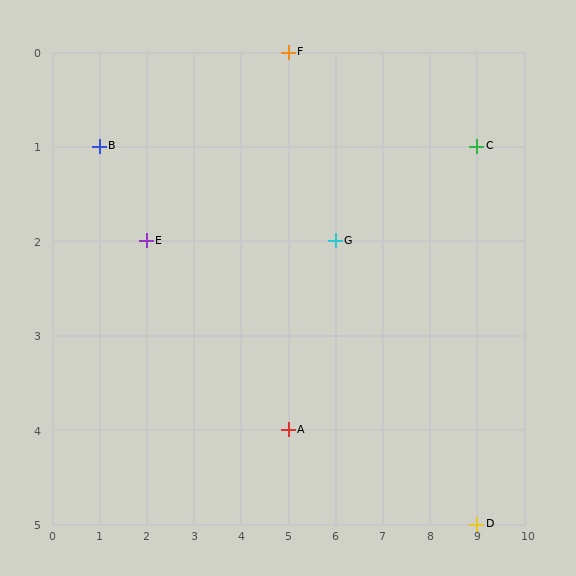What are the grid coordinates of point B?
Point B is at grid coordinates (1, 1).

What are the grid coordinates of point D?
Point D is at grid coordinates (9, 5).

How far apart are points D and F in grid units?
Points D and F are 4 columns and 5 rows apart (about 6.4 grid units diagonally).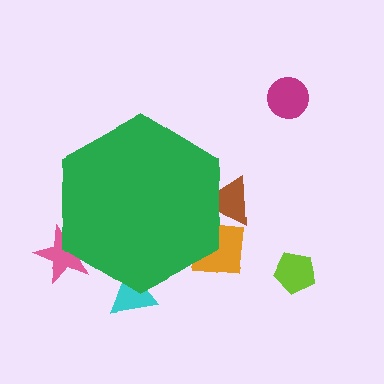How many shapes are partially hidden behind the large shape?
4 shapes are partially hidden.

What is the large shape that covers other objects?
A green hexagon.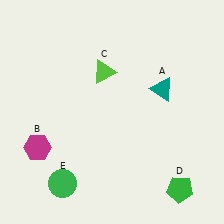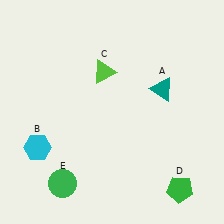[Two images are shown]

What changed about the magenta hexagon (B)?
In Image 1, B is magenta. In Image 2, it changed to cyan.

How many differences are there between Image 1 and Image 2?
There is 1 difference between the two images.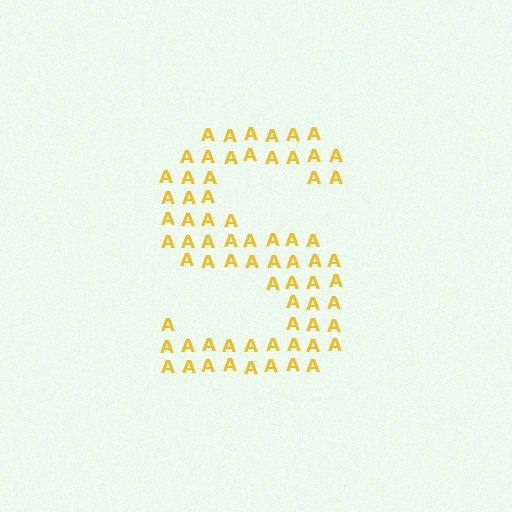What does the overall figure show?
The overall figure shows the letter S.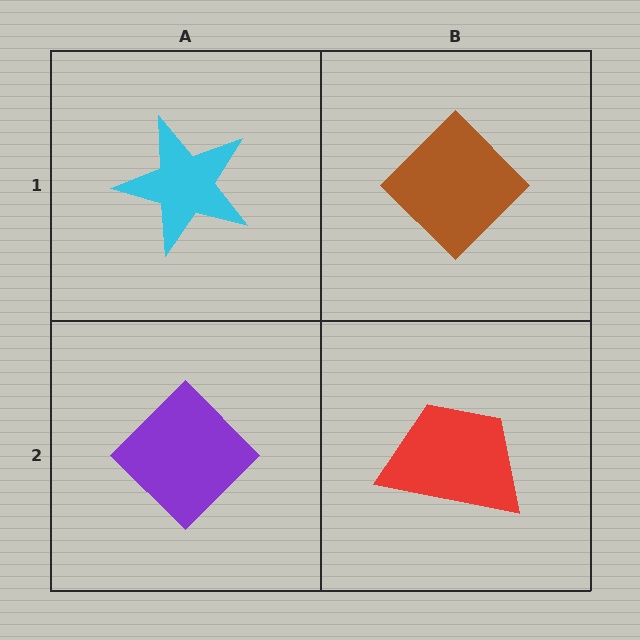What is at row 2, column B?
A red trapezoid.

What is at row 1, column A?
A cyan star.